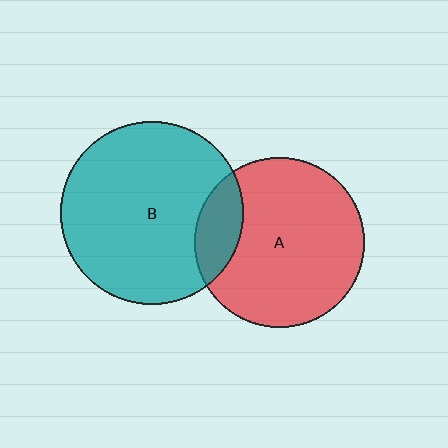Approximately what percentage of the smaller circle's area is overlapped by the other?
Approximately 15%.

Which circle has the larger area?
Circle B (teal).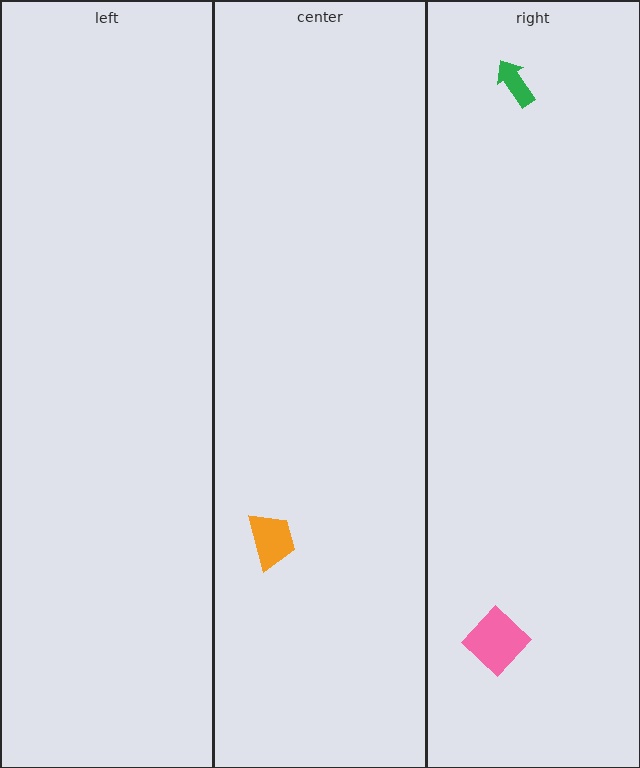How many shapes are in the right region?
2.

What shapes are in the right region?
The pink diamond, the green arrow.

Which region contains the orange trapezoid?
The center region.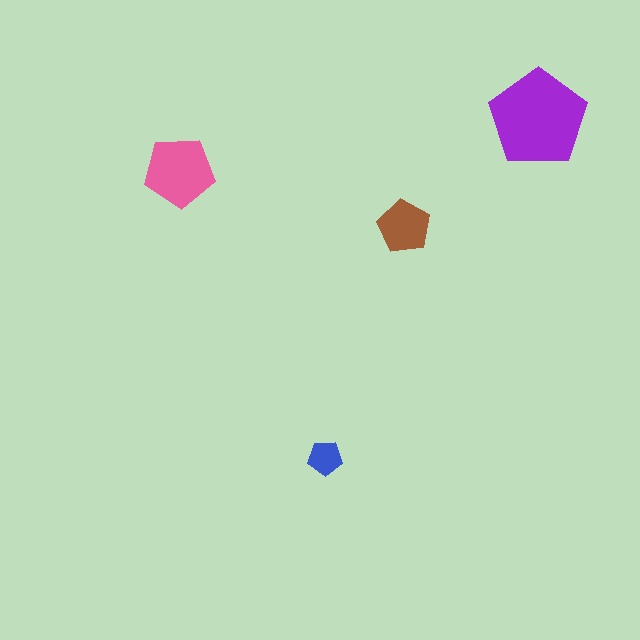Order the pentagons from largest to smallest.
the purple one, the pink one, the brown one, the blue one.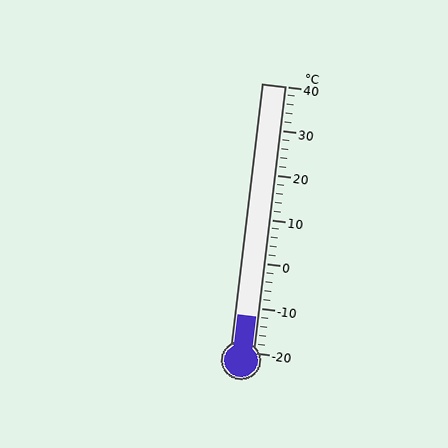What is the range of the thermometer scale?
The thermometer scale ranges from -20°C to 40°C.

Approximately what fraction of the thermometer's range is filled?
The thermometer is filled to approximately 15% of its range.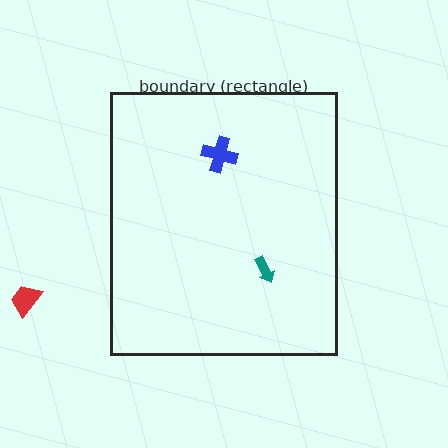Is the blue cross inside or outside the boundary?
Inside.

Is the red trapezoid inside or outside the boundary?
Outside.